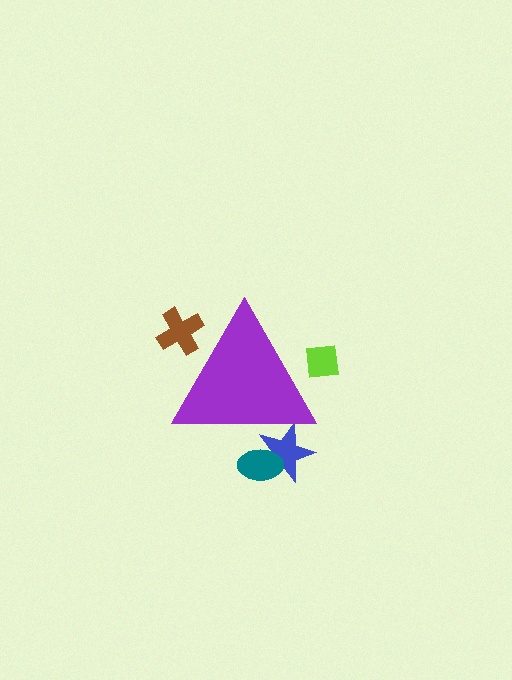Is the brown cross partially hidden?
Yes, the brown cross is partially hidden behind the purple triangle.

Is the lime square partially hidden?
Yes, the lime square is partially hidden behind the purple triangle.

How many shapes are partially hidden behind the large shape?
4 shapes are partially hidden.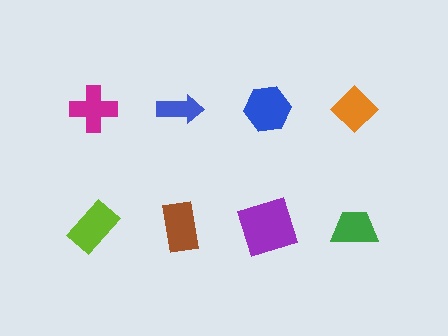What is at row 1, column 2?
A blue arrow.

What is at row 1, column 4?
An orange diamond.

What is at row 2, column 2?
A brown rectangle.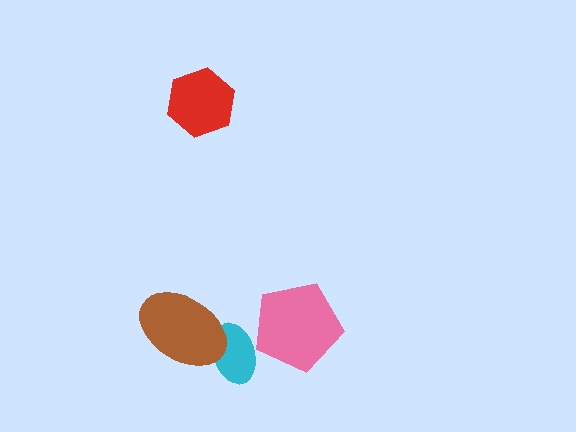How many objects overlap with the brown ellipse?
1 object overlaps with the brown ellipse.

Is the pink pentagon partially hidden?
No, no other shape covers it.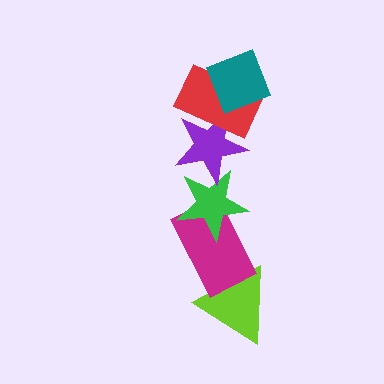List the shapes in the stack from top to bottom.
From top to bottom: the teal diamond, the red rectangle, the purple star, the green star, the magenta rectangle, the lime triangle.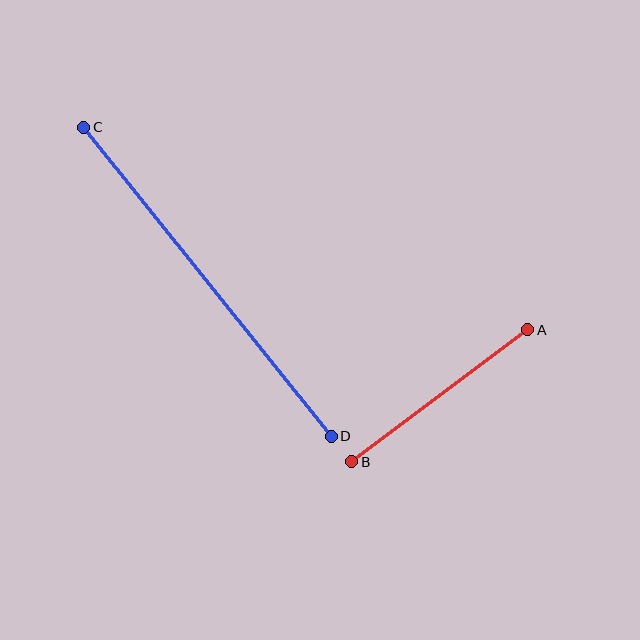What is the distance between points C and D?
The distance is approximately 396 pixels.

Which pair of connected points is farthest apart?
Points C and D are farthest apart.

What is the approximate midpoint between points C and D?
The midpoint is at approximately (208, 282) pixels.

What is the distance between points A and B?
The distance is approximately 220 pixels.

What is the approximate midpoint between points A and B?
The midpoint is at approximately (440, 396) pixels.